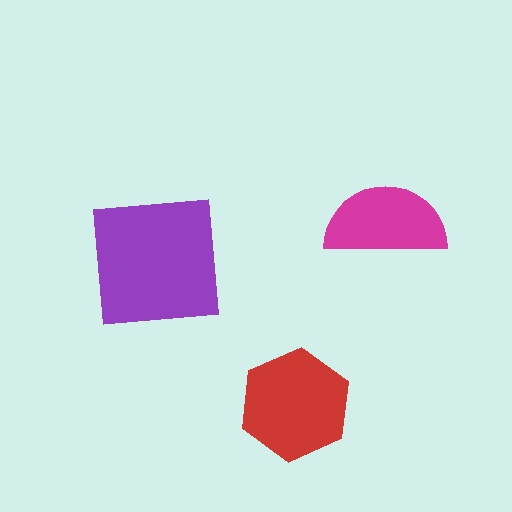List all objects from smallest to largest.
The magenta semicircle, the red hexagon, the purple square.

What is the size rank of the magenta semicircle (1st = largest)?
3rd.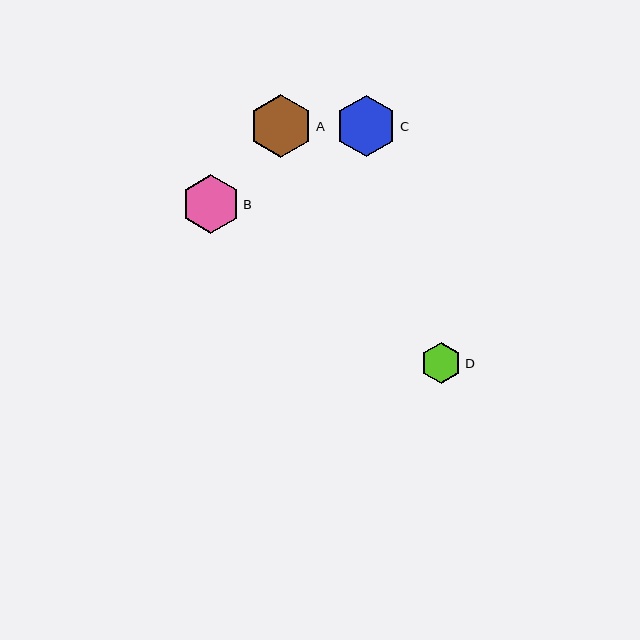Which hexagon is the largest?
Hexagon A is the largest with a size of approximately 63 pixels.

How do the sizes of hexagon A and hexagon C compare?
Hexagon A and hexagon C are approximately the same size.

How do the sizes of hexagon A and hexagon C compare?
Hexagon A and hexagon C are approximately the same size.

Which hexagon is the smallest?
Hexagon D is the smallest with a size of approximately 41 pixels.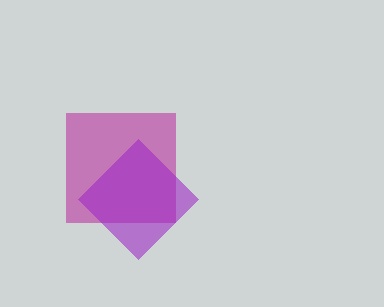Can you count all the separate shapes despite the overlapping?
Yes, there are 2 separate shapes.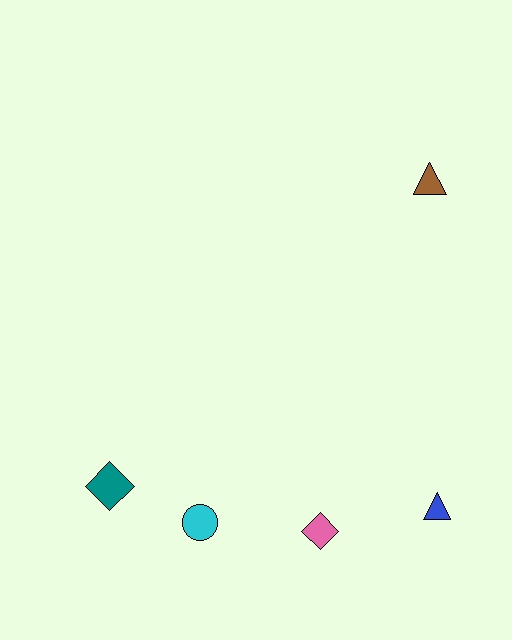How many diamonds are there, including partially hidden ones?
There are 2 diamonds.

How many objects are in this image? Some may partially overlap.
There are 5 objects.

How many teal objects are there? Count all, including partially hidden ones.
There is 1 teal object.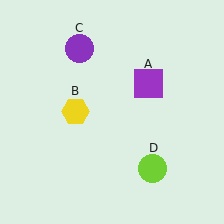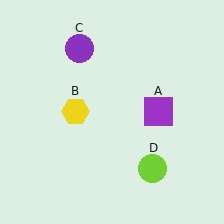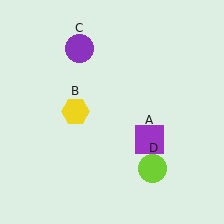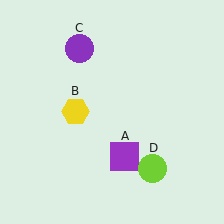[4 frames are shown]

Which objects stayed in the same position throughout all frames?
Yellow hexagon (object B) and purple circle (object C) and lime circle (object D) remained stationary.